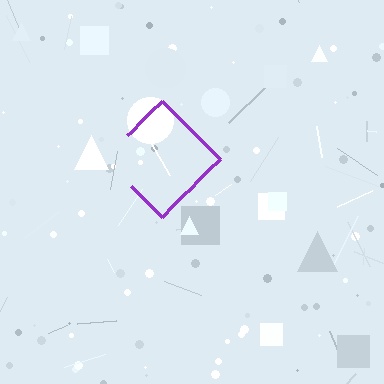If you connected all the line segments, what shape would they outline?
They would outline a diamond.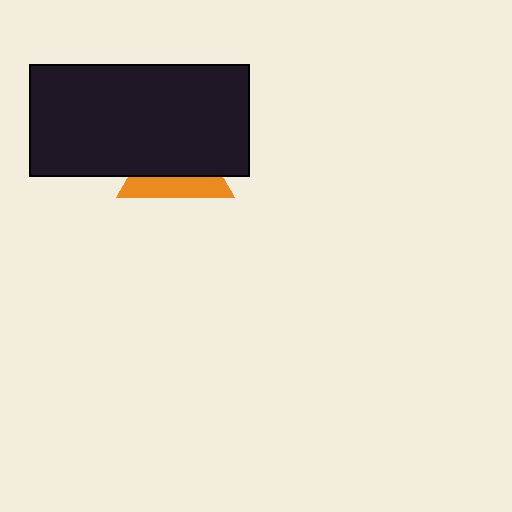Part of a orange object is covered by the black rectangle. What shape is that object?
It is a triangle.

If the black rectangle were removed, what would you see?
You would see the complete orange triangle.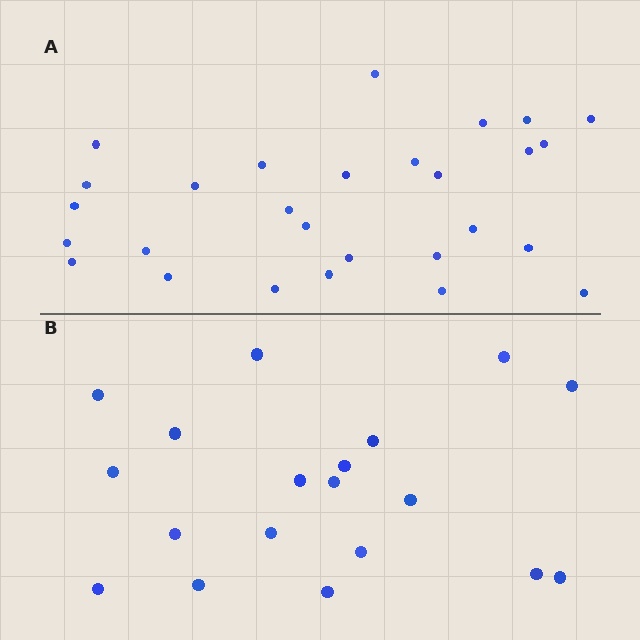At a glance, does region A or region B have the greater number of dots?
Region A (the top region) has more dots.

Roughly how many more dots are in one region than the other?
Region A has roughly 8 or so more dots than region B.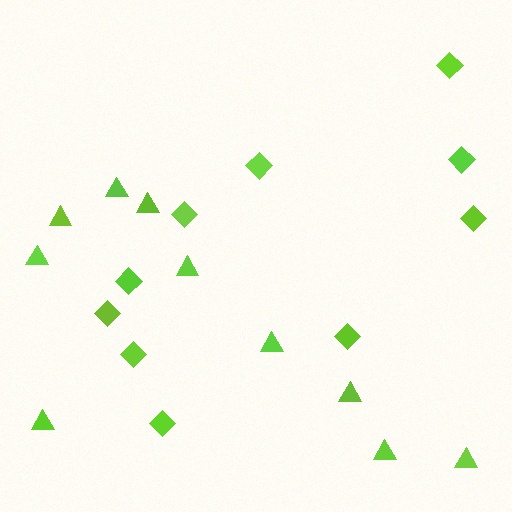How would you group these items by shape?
There are 2 groups: one group of diamonds (10) and one group of triangles (10).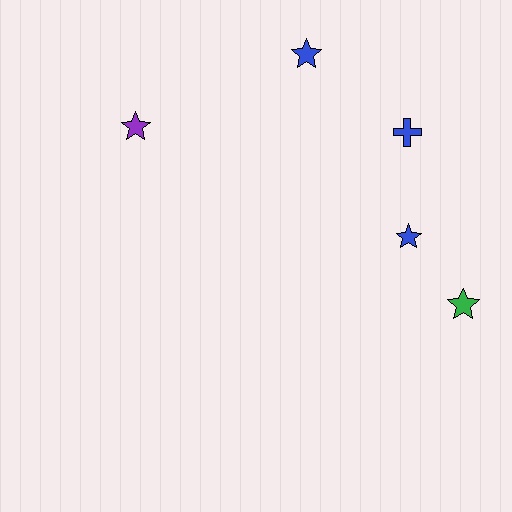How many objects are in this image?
There are 5 objects.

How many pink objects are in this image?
There are no pink objects.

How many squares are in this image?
There are no squares.